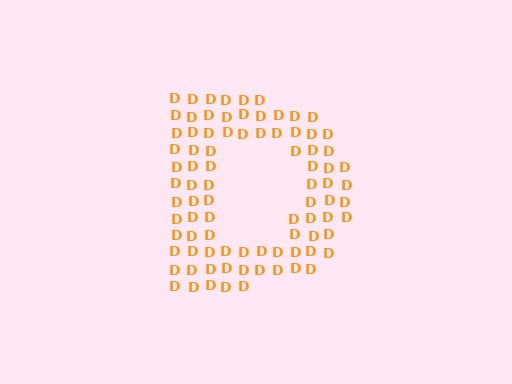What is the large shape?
The large shape is the letter D.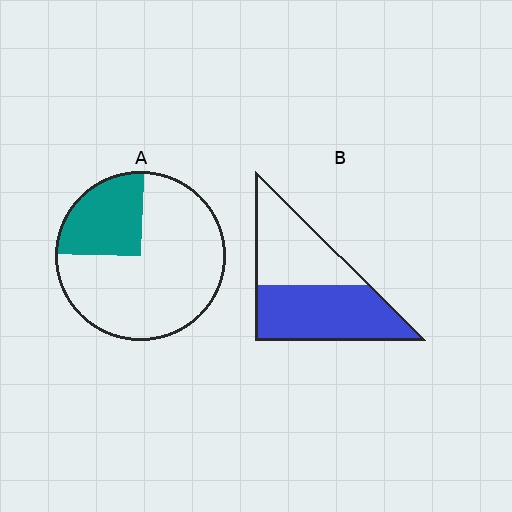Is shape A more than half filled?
No.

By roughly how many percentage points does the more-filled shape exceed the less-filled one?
By roughly 30 percentage points (B over A).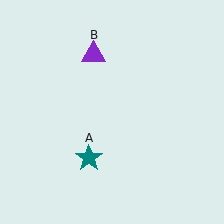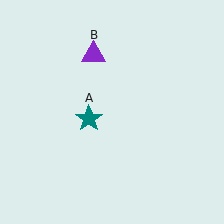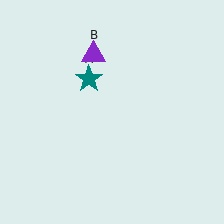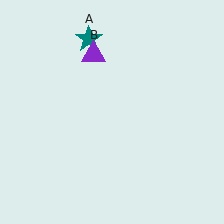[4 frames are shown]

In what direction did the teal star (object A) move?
The teal star (object A) moved up.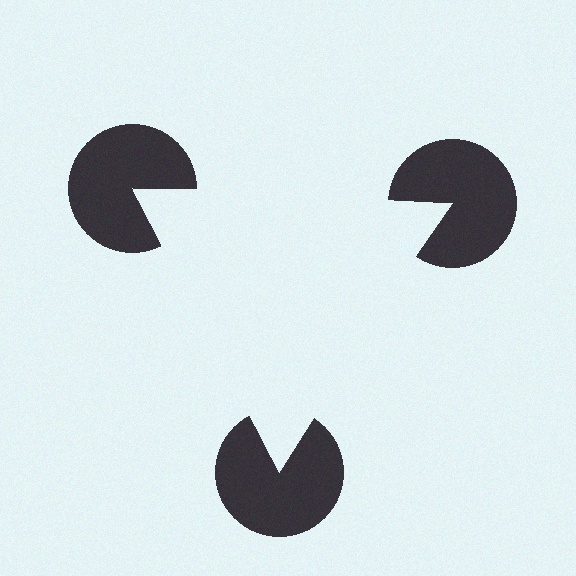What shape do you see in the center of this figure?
An illusory triangle — its edges are inferred from the aligned wedge cuts in the pac-man discs, not physically drawn.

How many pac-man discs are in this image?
There are 3 — one at each vertex of the illusory triangle.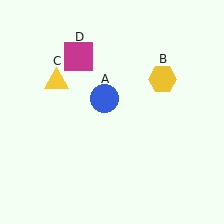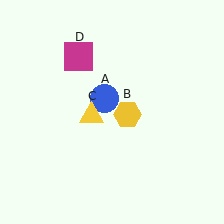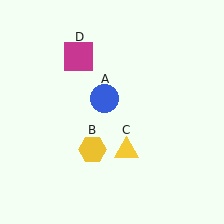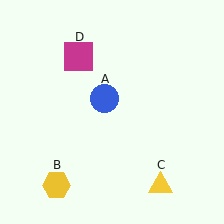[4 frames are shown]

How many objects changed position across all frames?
2 objects changed position: yellow hexagon (object B), yellow triangle (object C).